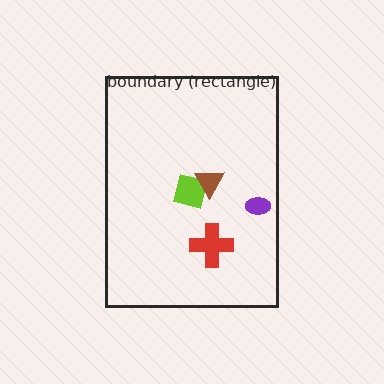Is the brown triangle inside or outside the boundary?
Inside.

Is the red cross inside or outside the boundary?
Inside.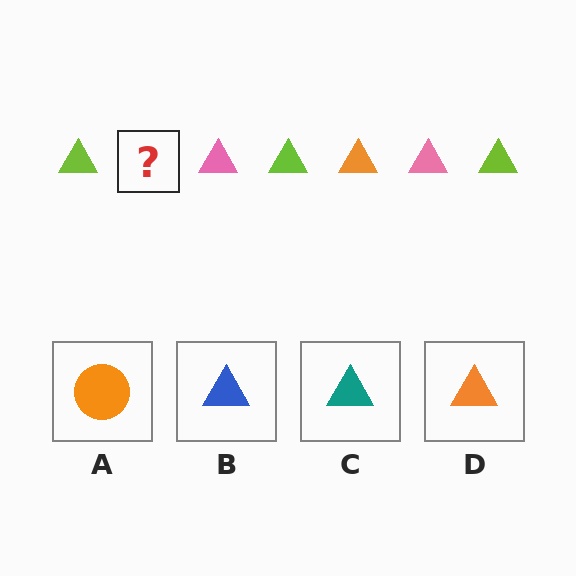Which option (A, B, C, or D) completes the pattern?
D.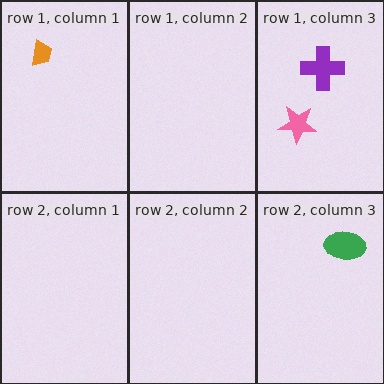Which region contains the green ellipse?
The row 2, column 3 region.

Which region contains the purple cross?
The row 1, column 3 region.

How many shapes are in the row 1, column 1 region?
1.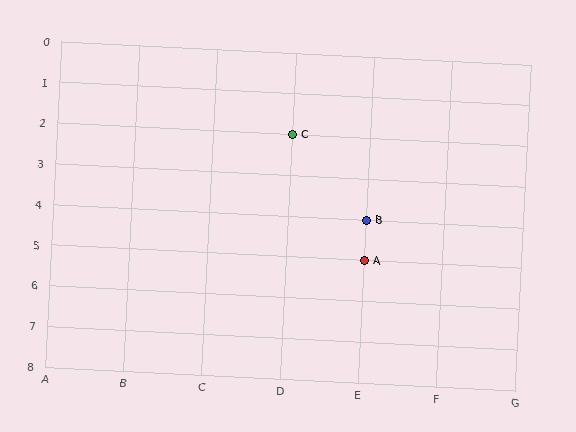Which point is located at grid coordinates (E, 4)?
Point B is at (E, 4).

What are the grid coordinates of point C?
Point C is at grid coordinates (D, 2).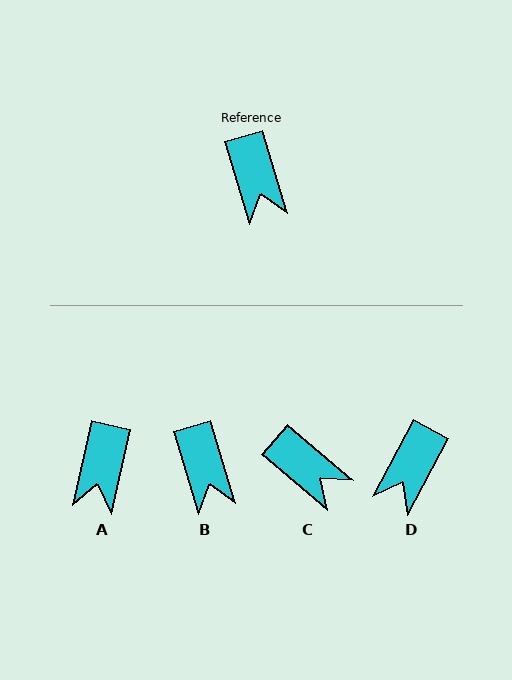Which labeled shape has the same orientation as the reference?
B.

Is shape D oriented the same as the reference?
No, it is off by about 45 degrees.